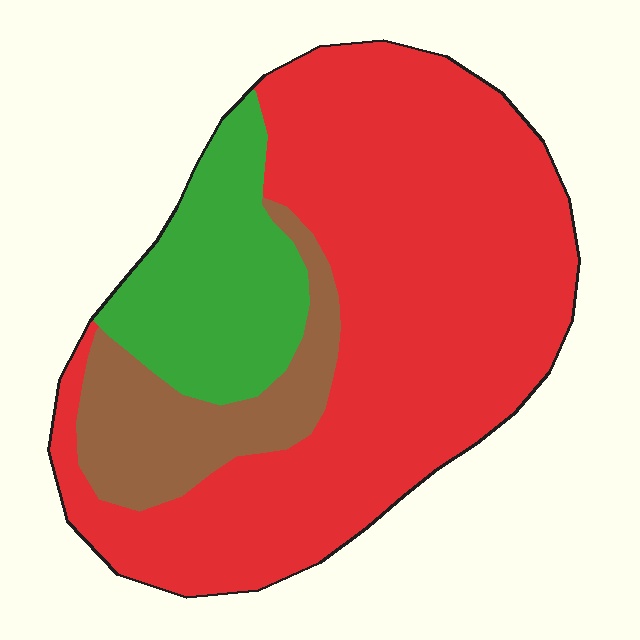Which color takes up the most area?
Red, at roughly 65%.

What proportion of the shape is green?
Green covers about 20% of the shape.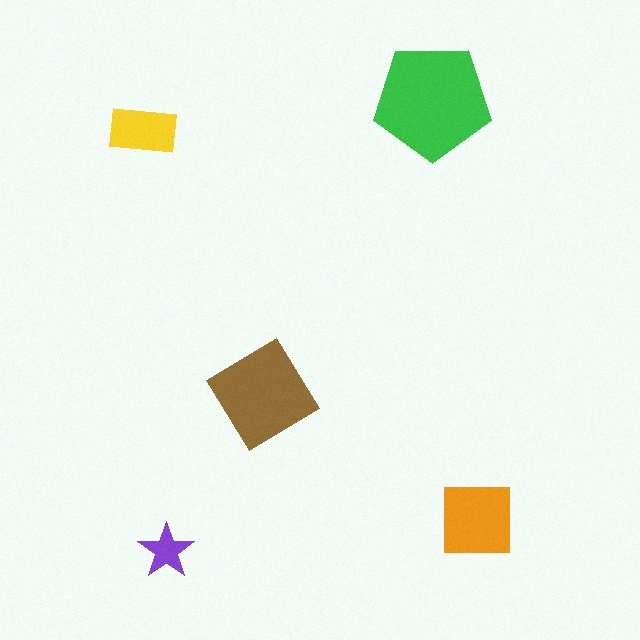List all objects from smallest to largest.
The purple star, the yellow rectangle, the orange square, the brown diamond, the green pentagon.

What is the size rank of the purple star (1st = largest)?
5th.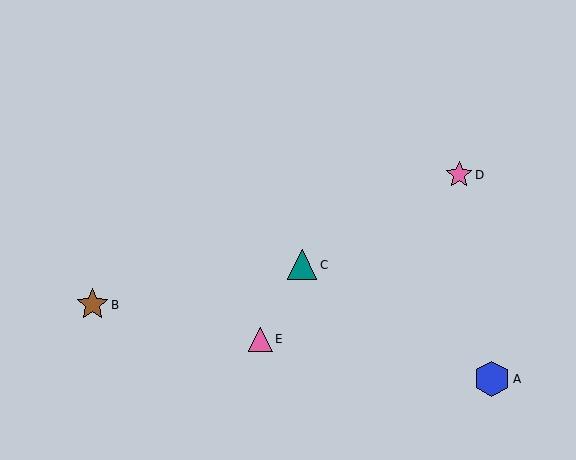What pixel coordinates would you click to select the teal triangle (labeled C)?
Click at (302, 265) to select the teal triangle C.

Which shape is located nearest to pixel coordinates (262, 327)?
The pink triangle (labeled E) at (261, 339) is nearest to that location.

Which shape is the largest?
The blue hexagon (labeled A) is the largest.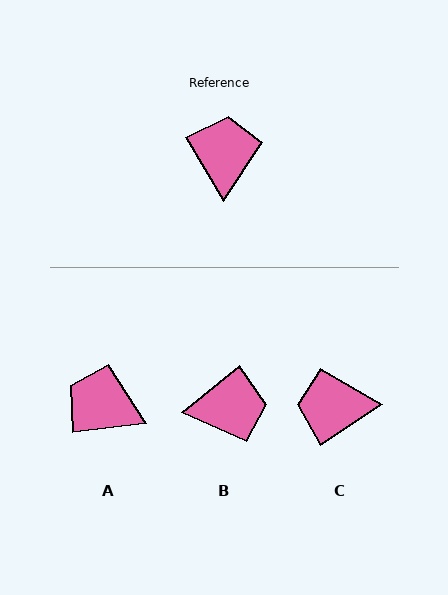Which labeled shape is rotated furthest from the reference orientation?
C, about 94 degrees away.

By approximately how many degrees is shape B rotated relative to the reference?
Approximately 81 degrees clockwise.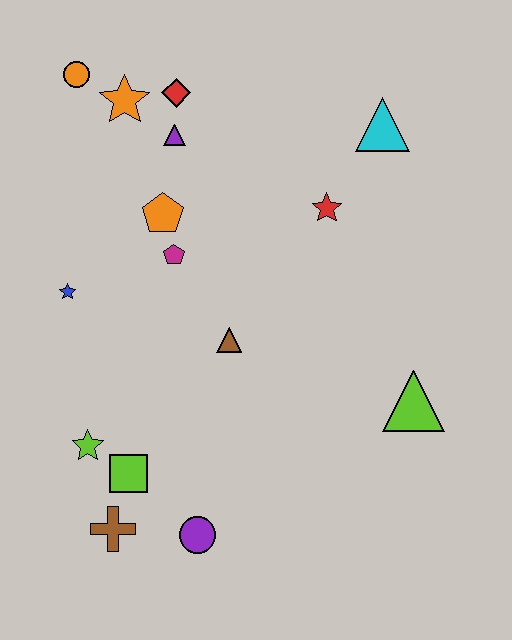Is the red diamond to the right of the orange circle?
Yes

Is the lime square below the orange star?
Yes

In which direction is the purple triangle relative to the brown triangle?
The purple triangle is above the brown triangle.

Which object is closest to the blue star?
The magenta pentagon is closest to the blue star.